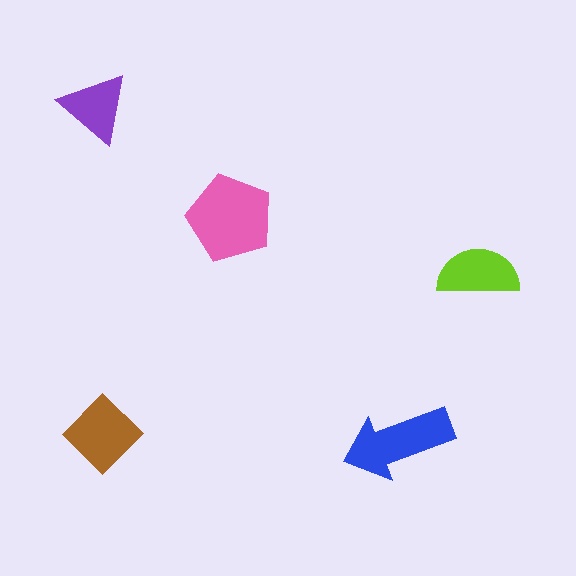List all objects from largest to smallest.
The pink pentagon, the blue arrow, the brown diamond, the lime semicircle, the purple triangle.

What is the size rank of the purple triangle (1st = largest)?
5th.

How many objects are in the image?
There are 5 objects in the image.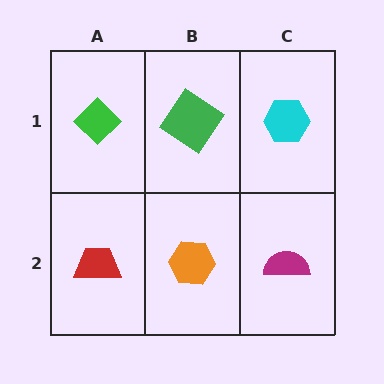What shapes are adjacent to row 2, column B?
A green diamond (row 1, column B), a red trapezoid (row 2, column A), a magenta semicircle (row 2, column C).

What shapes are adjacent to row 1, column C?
A magenta semicircle (row 2, column C), a green diamond (row 1, column B).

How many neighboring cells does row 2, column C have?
2.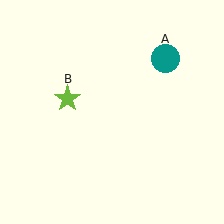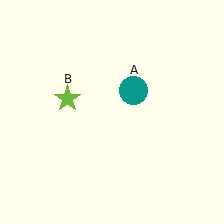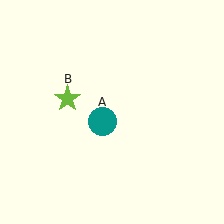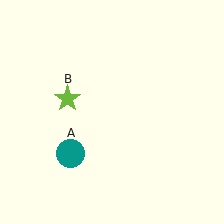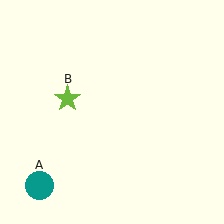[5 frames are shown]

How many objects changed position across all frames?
1 object changed position: teal circle (object A).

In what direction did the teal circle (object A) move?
The teal circle (object A) moved down and to the left.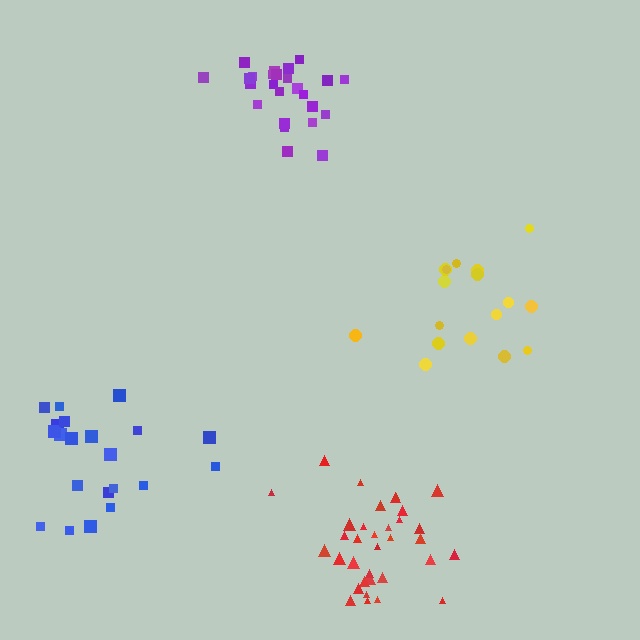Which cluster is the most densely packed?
Purple.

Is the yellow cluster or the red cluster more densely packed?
Red.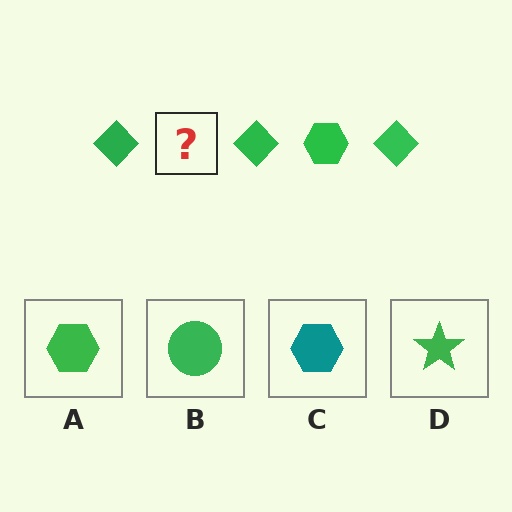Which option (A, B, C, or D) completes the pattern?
A.